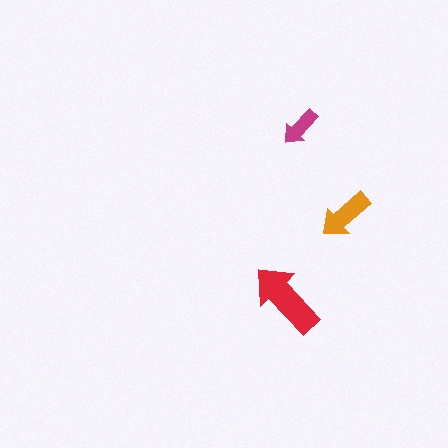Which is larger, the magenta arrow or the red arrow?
The red one.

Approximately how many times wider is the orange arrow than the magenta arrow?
About 1.5 times wider.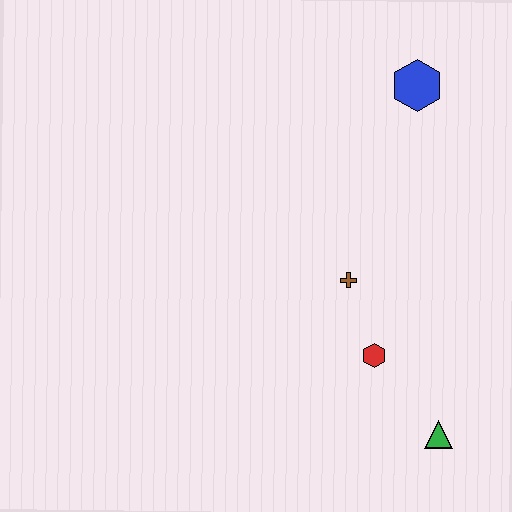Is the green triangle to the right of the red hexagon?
Yes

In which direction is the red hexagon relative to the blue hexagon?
The red hexagon is below the blue hexagon.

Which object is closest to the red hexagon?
The brown cross is closest to the red hexagon.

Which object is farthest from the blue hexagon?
The green triangle is farthest from the blue hexagon.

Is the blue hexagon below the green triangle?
No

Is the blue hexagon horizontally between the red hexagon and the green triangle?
Yes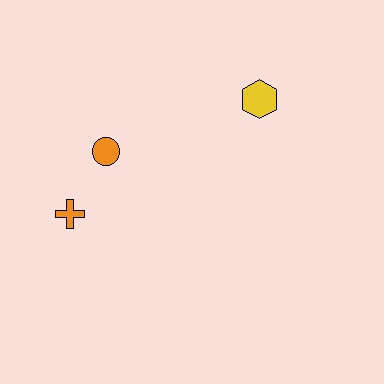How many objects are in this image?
There are 3 objects.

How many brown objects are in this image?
There are no brown objects.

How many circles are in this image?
There is 1 circle.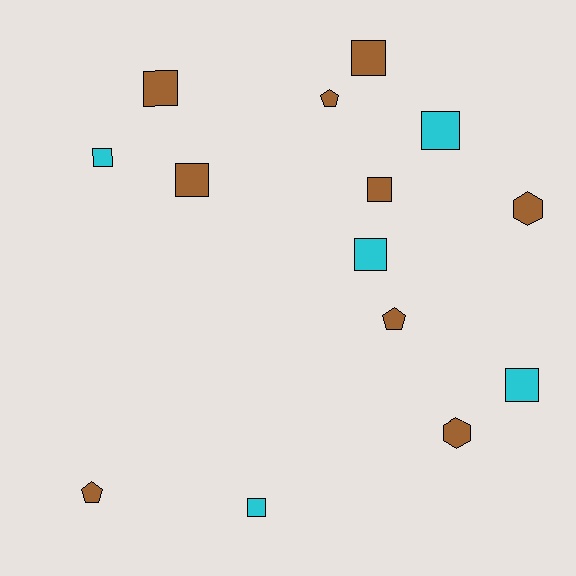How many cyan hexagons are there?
There are no cyan hexagons.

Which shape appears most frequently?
Square, with 9 objects.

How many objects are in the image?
There are 14 objects.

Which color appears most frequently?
Brown, with 9 objects.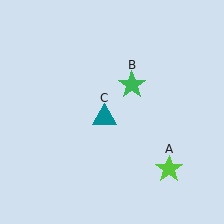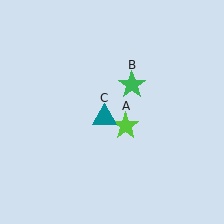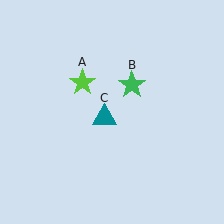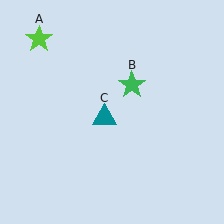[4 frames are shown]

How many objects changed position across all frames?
1 object changed position: lime star (object A).